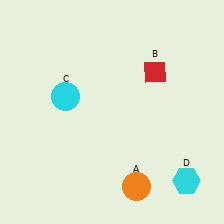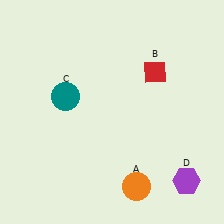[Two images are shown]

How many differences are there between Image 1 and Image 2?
There are 2 differences between the two images.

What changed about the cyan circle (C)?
In Image 1, C is cyan. In Image 2, it changed to teal.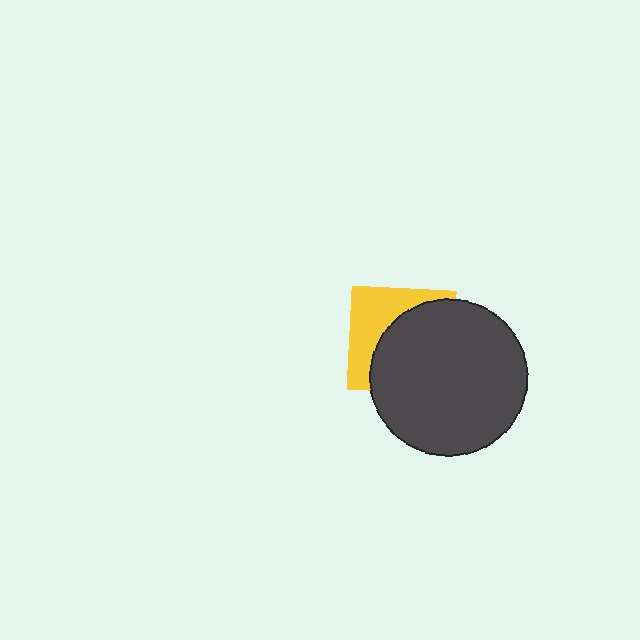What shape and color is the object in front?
The object in front is a dark gray circle.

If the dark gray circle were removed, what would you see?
You would see the complete yellow square.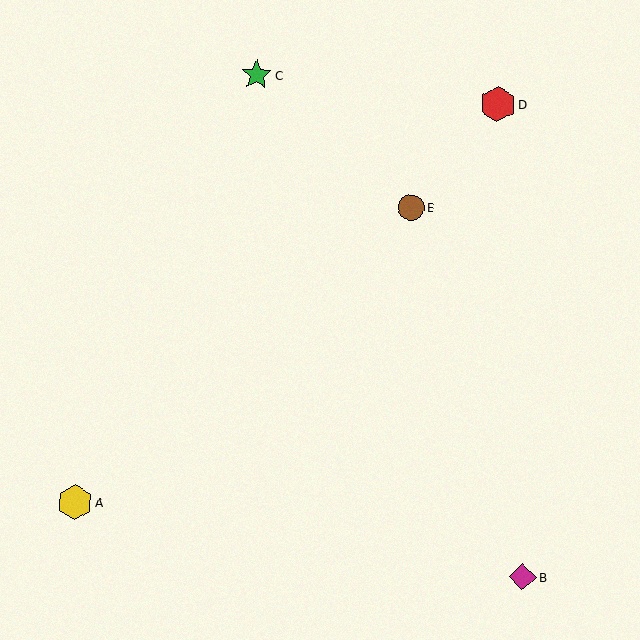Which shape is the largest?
The red hexagon (labeled D) is the largest.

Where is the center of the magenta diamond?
The center of the magenta diamond is at (523, 577).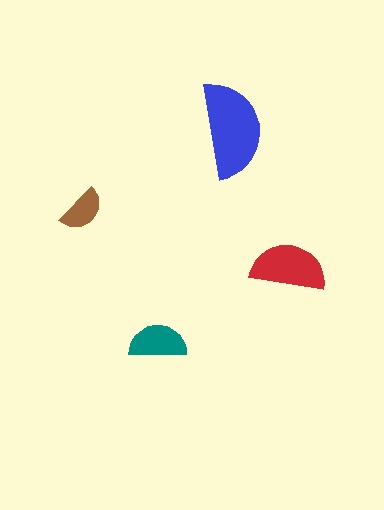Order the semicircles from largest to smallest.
the blue one, the red one, the teal one, the brown one.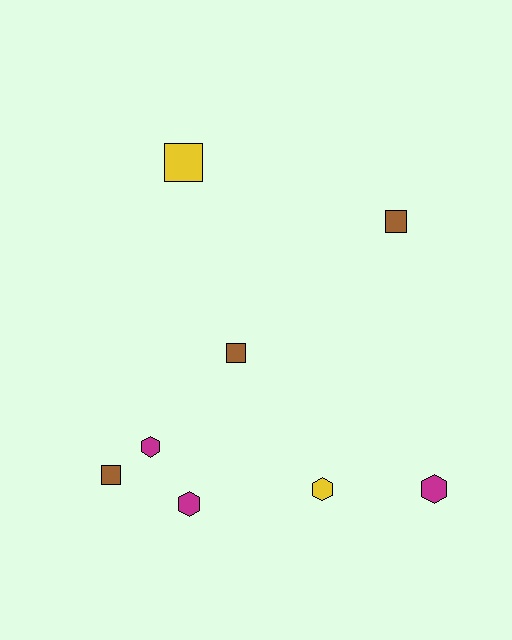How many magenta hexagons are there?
There are 3 magenta hexagons.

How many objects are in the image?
There are 8 objects.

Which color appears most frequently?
Magenta, with 3 objects.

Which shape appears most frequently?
Hexagon, with 4 objects.